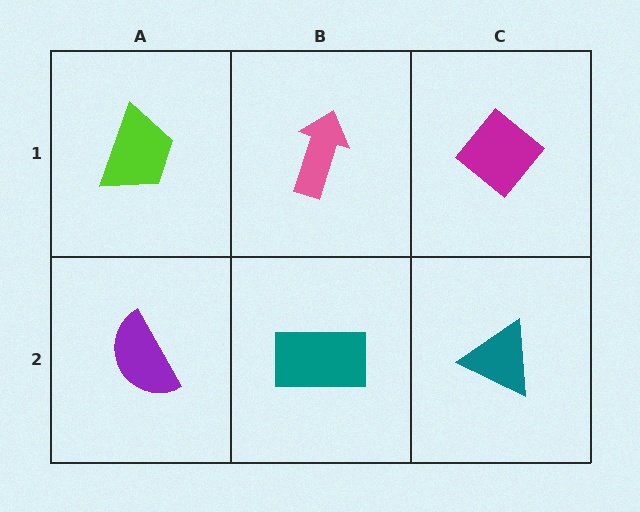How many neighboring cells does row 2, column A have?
2.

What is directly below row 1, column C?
A teal triangle.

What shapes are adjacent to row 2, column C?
A magenta diamond (row 1, column C), a teal rectangle (row 2, column B).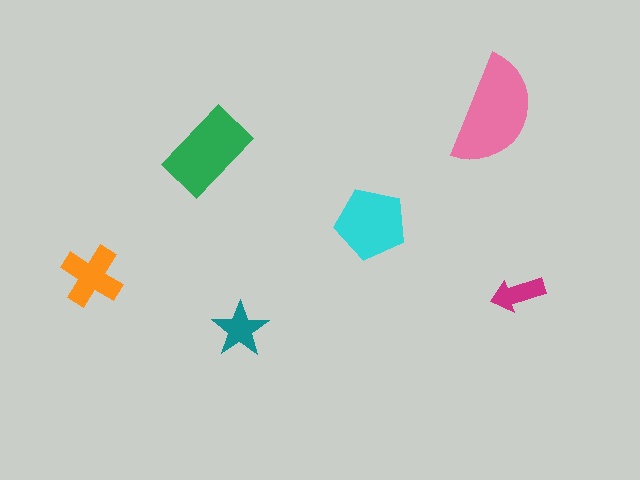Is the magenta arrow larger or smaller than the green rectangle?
Smaller.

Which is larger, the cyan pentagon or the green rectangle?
The green rectangle.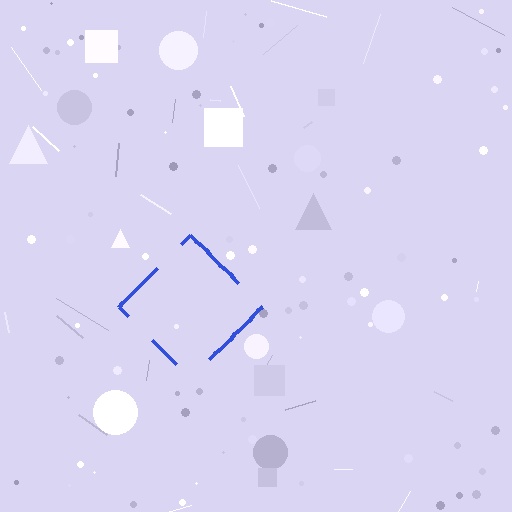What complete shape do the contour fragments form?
The contour fragments form a diamond.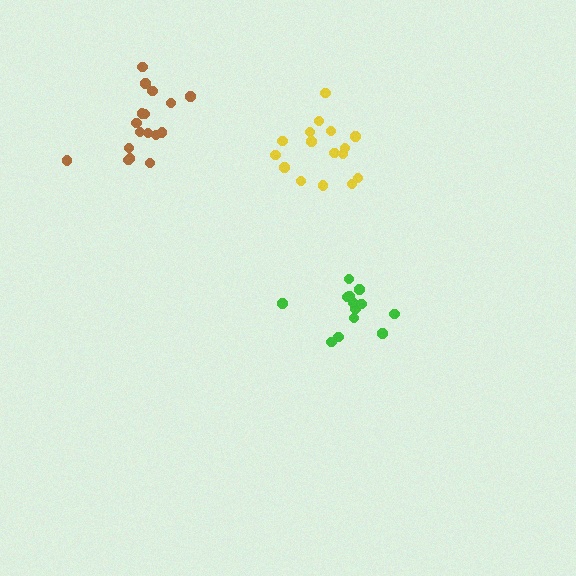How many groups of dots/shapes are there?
There are 3 groups.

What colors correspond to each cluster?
The clusters are colored: green, brown, yellow.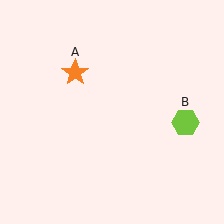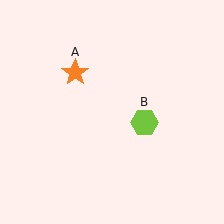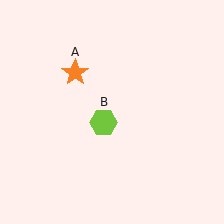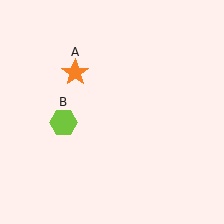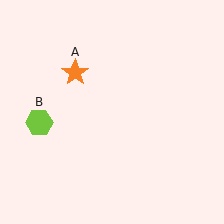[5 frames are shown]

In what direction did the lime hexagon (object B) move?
The lime hexagon (object B) moved left.